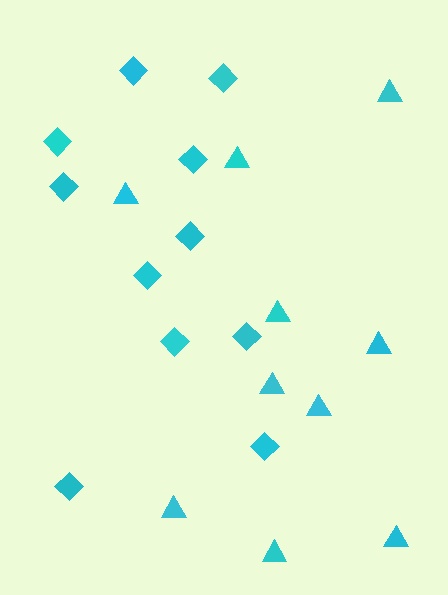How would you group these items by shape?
There are 2 groups: one group of diamonds (11) and one group of triangles (10).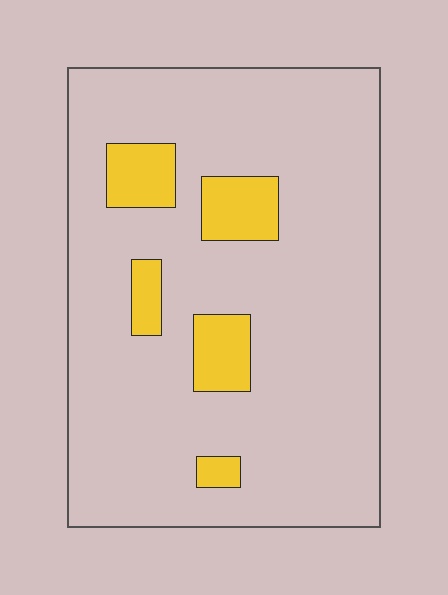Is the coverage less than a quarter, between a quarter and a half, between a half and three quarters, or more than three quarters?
Less than a quarter.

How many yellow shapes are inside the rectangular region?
5.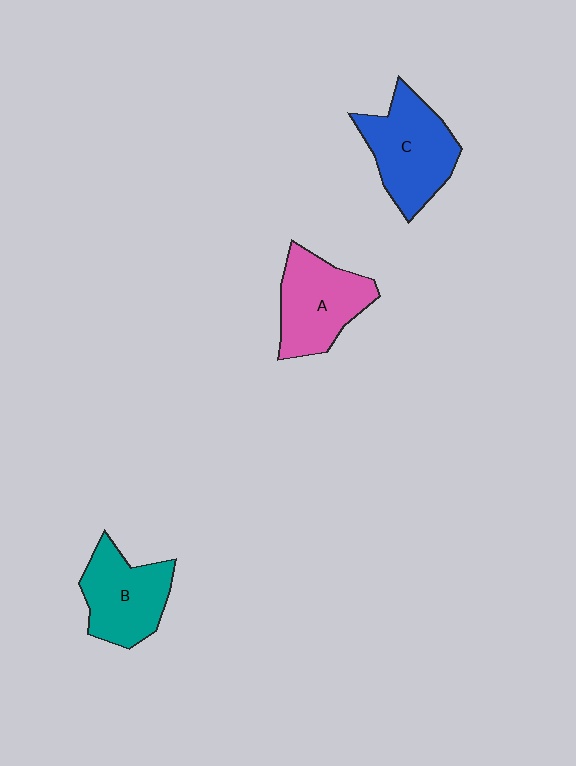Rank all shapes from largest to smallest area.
From largest to smallest: C (blue), A (pink), B (teal).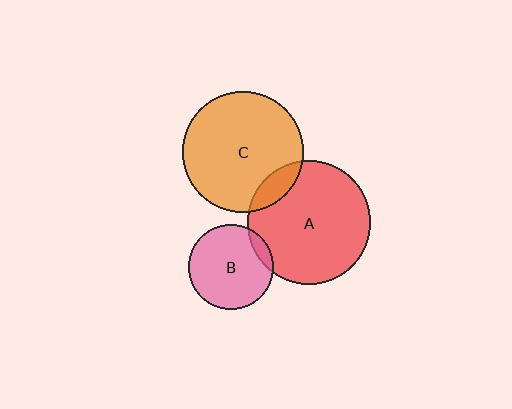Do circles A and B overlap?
Yes.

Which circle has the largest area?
Circle A (red).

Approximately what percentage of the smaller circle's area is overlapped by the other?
Approximately 10%.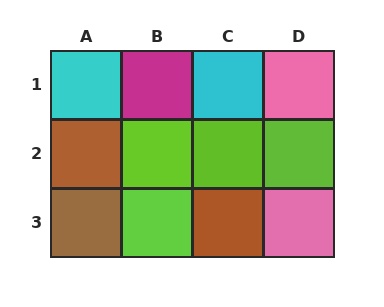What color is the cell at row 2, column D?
Lime.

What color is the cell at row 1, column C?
Cyan.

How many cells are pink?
2 cells are pink.